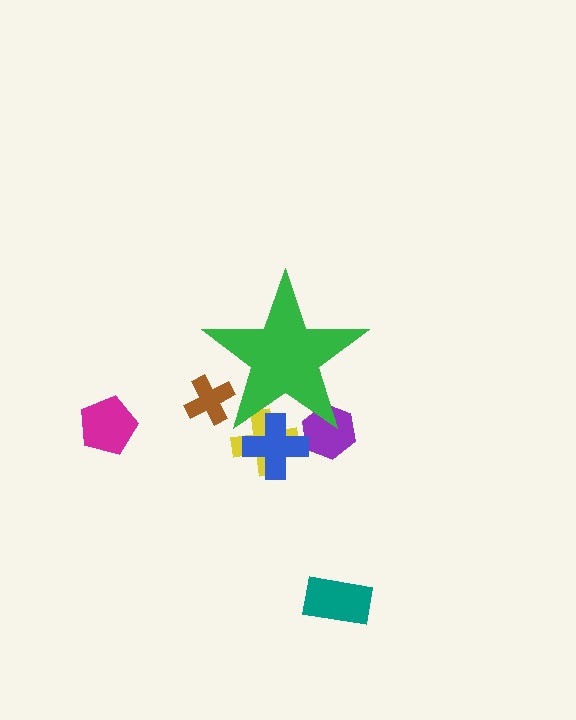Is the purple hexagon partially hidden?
Yes, the purple hexagon is partially hidden behind the green star.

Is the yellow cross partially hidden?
Yes, the yellow cross is partially hidden behind the green star.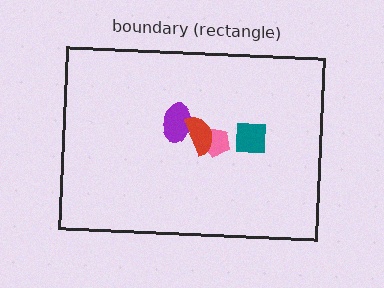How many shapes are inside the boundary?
4 inside, 0 outside.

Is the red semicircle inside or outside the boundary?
Inside.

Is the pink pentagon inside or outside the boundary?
Inside.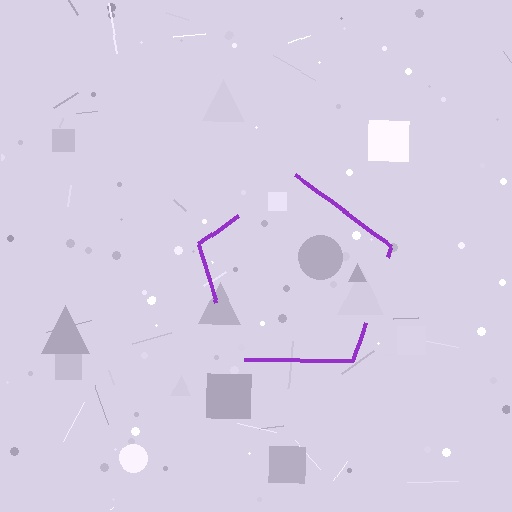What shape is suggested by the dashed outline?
The dashed outline suggests a pentagon.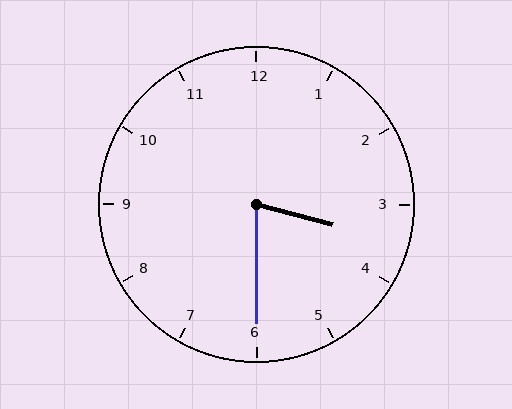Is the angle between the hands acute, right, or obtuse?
It is acute.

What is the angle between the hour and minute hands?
Approximately 75 degrees.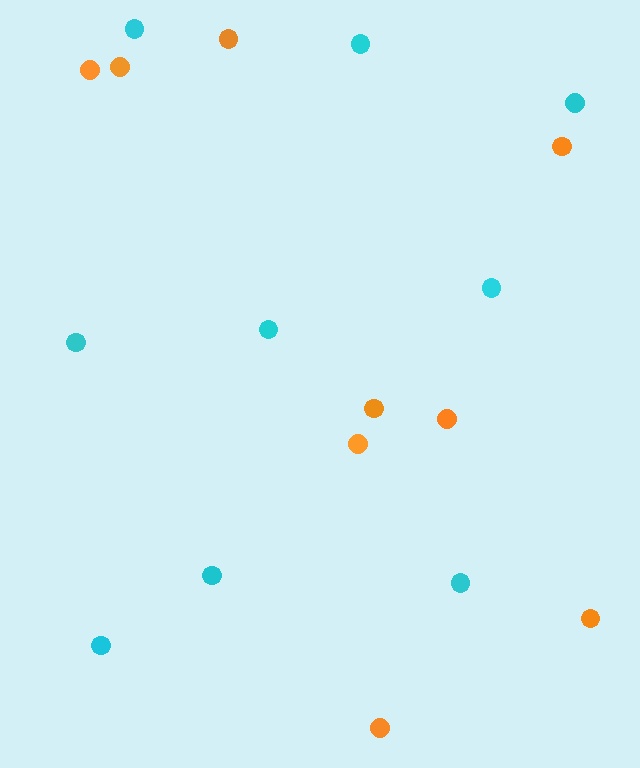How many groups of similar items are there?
There are 2 groups: one group of cyan circles (9) and one group of orange circles (9).